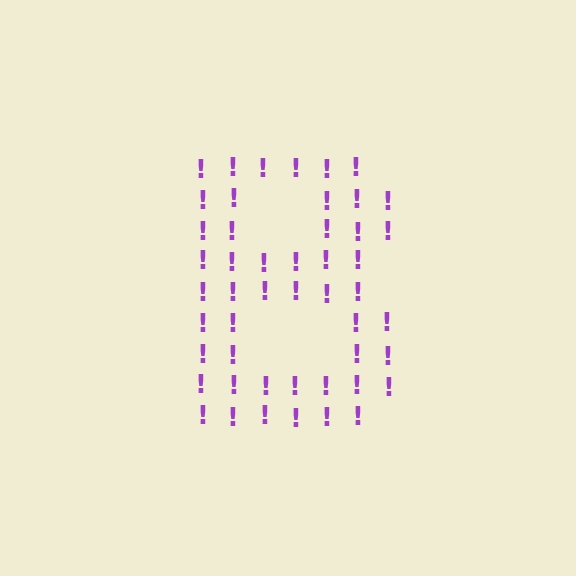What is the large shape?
The large shape is the letter B.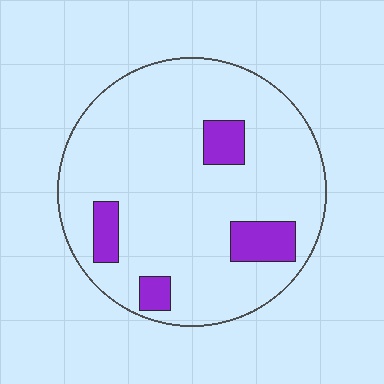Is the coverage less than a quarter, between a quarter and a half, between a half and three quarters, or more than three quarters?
Less than a quarter.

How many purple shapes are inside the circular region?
4.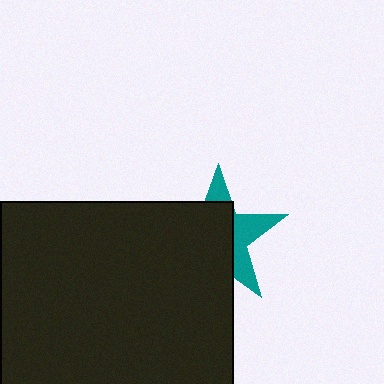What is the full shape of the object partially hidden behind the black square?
The partially hidden object is a teal star.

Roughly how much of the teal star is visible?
A small part of it is visible (roughly 38%).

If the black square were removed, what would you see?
You would see the complete teal star.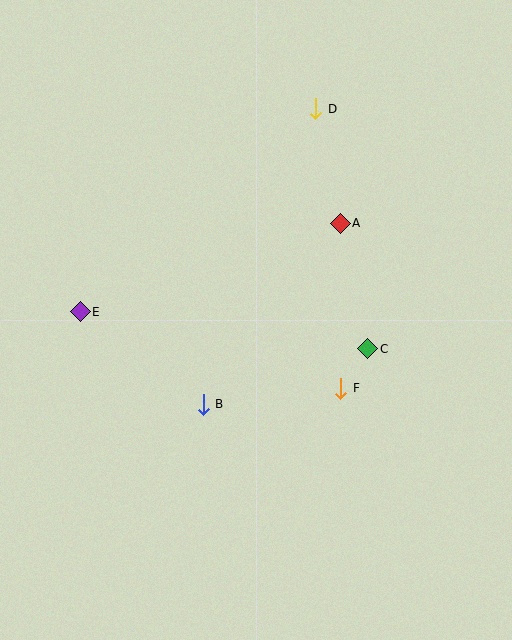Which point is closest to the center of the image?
Point B at (203, 404) is closest to the center.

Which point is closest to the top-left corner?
Point E is closest to the top-left corner.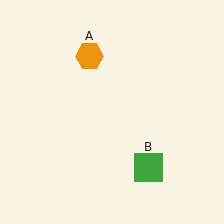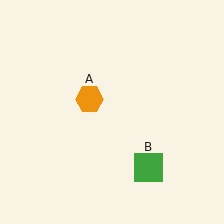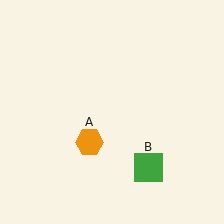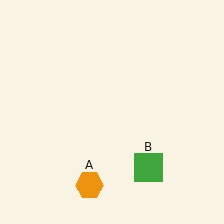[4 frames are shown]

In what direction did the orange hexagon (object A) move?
The orange hexagon (object A) moved down.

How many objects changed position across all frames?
1 object changed position: orange hexagon (object A).